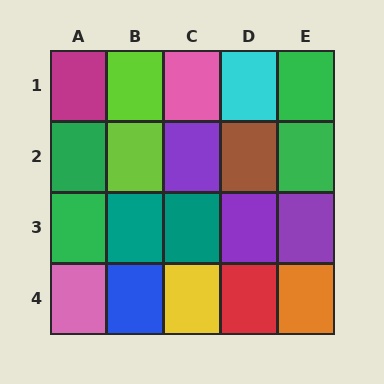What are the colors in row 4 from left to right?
Pink, blue, yellow, red, orange.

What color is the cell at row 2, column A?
Green.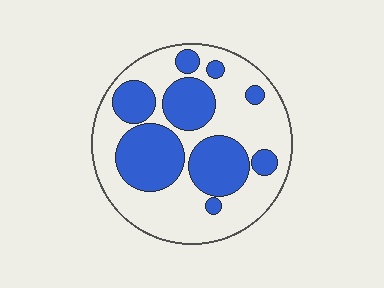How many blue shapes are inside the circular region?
9.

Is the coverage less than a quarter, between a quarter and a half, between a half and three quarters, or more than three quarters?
Between a quarter and a half.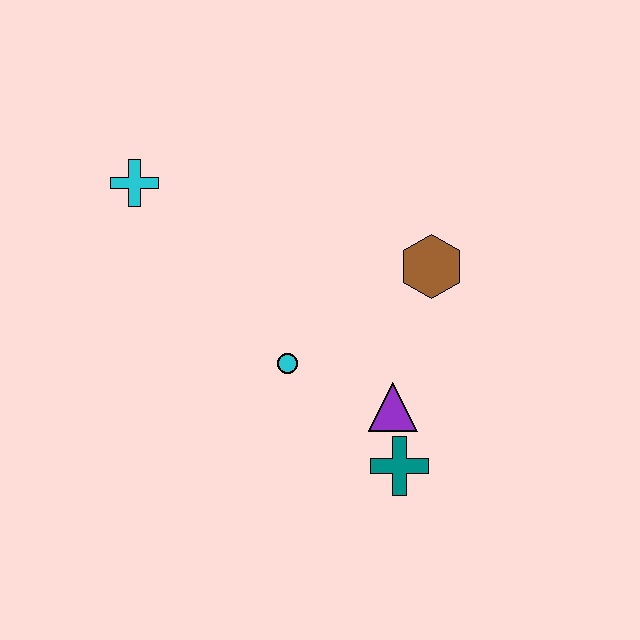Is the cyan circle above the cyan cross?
No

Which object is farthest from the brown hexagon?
The cyan cross is farthest from the brown hexagon.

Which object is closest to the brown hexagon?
The purple triangle is closest to the brown hexagon.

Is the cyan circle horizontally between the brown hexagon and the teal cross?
No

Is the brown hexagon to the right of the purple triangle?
Yes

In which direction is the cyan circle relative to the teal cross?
The cyan circle is to the left of the teal cross.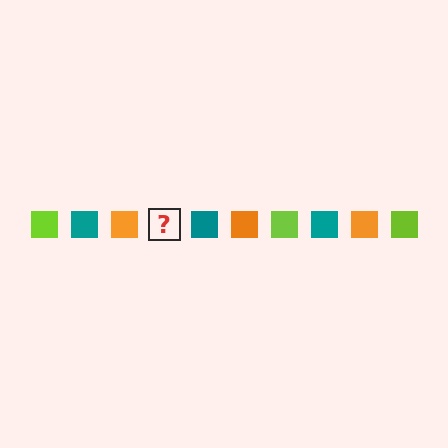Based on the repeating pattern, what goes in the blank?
The blank should be a lime square.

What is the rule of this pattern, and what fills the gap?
The rule is that the pattern cycles through lime, teal, orange squares. The gap should be filled with a lime square.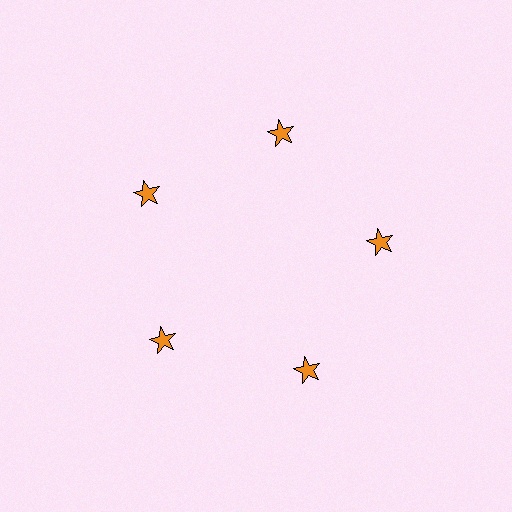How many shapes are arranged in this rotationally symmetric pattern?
There are 5 shapes, arranged in 5 groups of 1.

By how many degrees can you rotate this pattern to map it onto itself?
The pattern maps onto itself every 72 degrees of rotation.